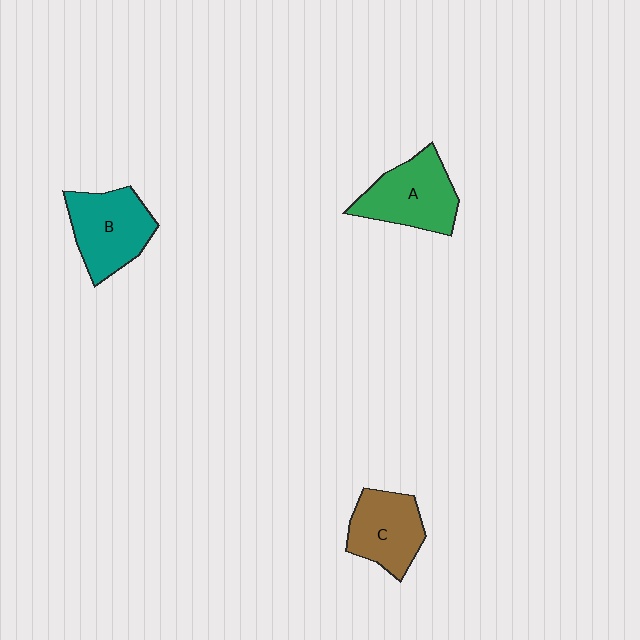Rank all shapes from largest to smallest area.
From largest to smallest: B (teal), A (green), C (brown).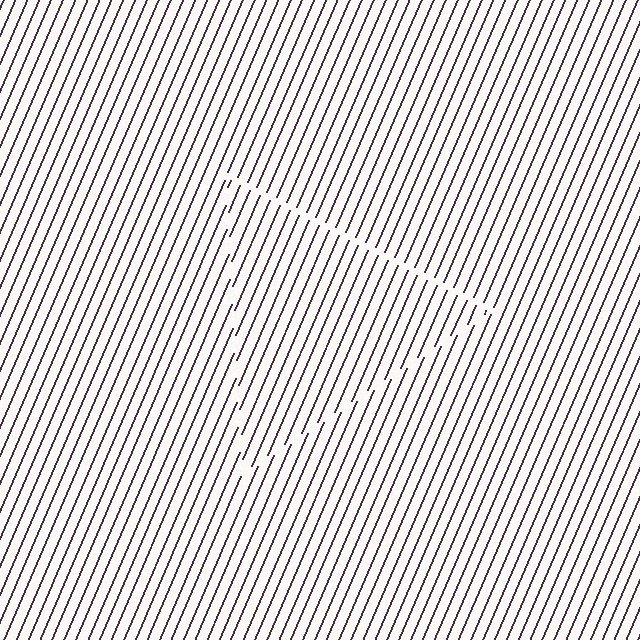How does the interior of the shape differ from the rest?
The interior of the shape contains the same grating, shifted by half a period — the contour is defined by the phase discontinuity where line-ends from the inner and outer gratings abut.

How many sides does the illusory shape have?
3 sides — the line-ends trace a triangle.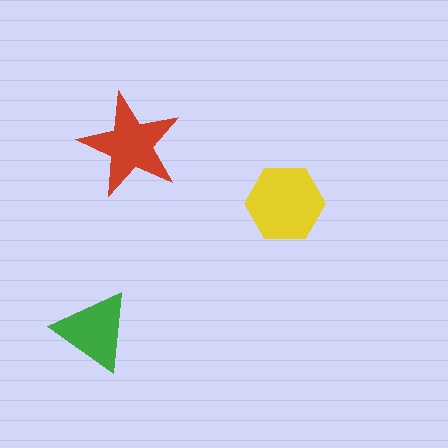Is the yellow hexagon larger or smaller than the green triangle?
Larger.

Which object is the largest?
The yellow hexagon.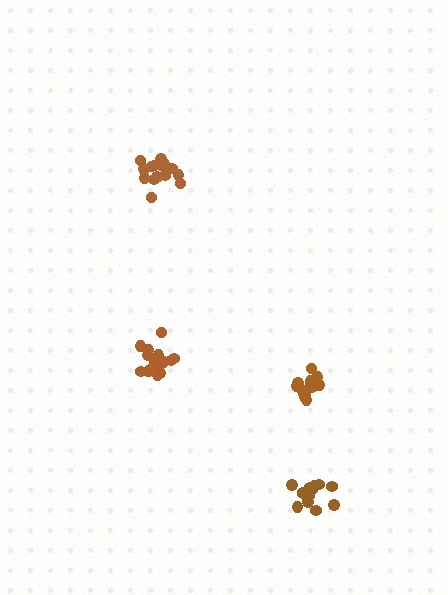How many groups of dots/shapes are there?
There are 4 groups.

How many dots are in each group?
Group 1: 14 dots, Group 2: 17 dots, Group 3: 15 dots, Group 4: 17 dots (63 total).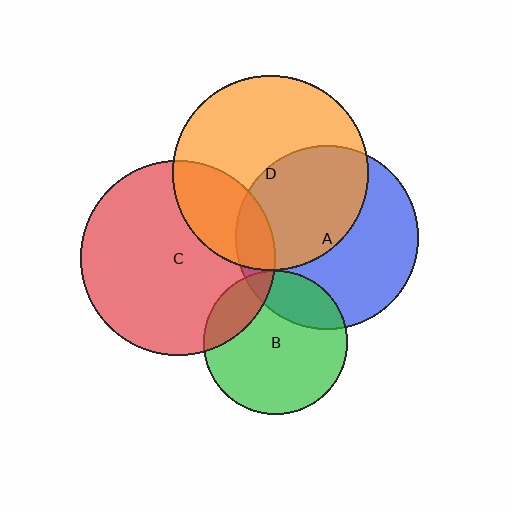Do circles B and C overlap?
Yes.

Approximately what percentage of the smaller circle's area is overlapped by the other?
Approximately 20%.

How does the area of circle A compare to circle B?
Approximately 1.6 times.